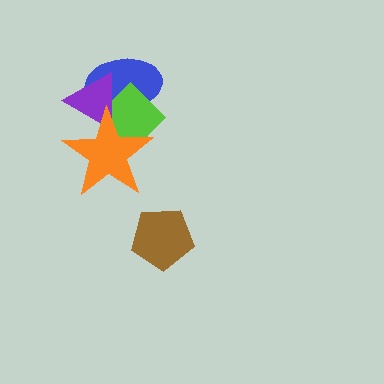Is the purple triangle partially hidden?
Yes, it is partially covered by another shape.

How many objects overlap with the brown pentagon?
0 objects overlap with the brown pentagon.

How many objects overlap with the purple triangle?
3 objects overlap with the purple triangle.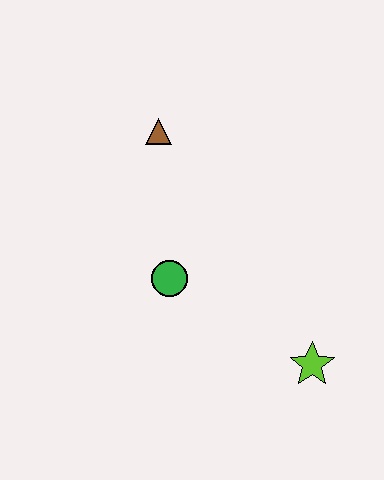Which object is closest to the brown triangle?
The green circle is closest to the brown triangle.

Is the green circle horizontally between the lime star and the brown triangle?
Yes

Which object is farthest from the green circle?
The lime star is farthest from the green circle.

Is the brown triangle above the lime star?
Yes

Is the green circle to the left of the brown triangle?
No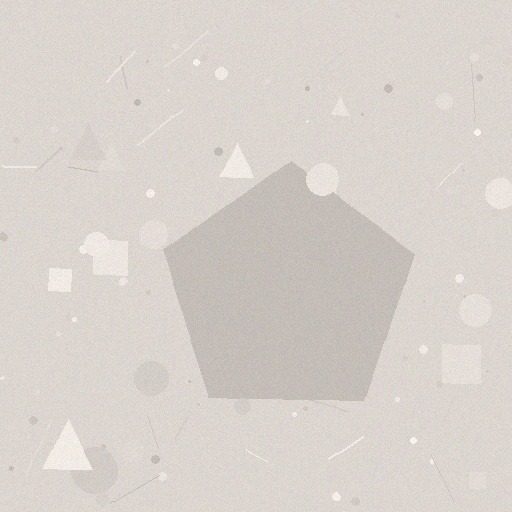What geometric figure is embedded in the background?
A pentagon is embedded in the background.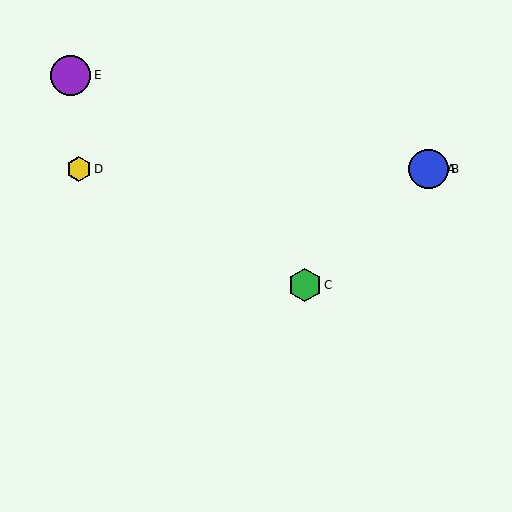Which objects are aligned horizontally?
Objects A, B, D are aligned horizontally.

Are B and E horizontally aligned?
No, B is at y≈169 and E is at y≈75.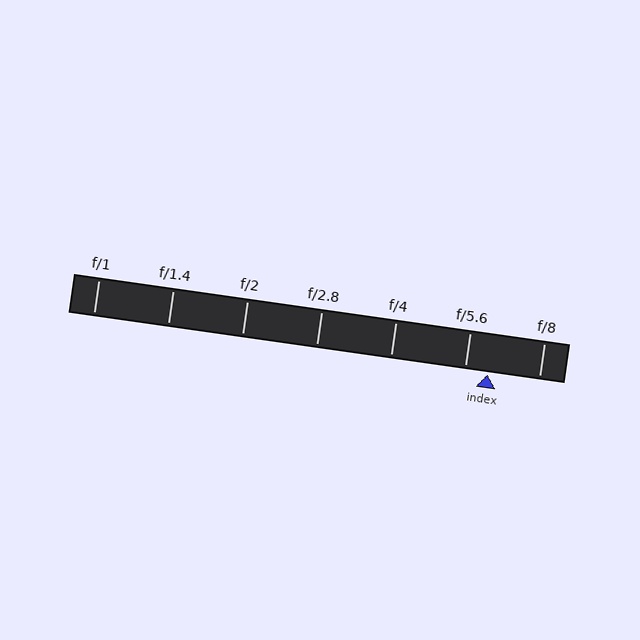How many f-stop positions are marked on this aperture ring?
There are 7 f-stop positions marked.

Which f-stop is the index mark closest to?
The index mark is closest to f/5.6.